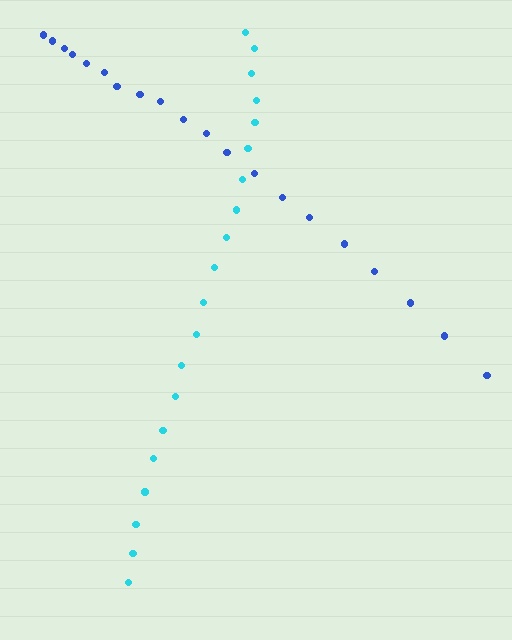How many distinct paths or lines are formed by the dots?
There are 2 distinct paths.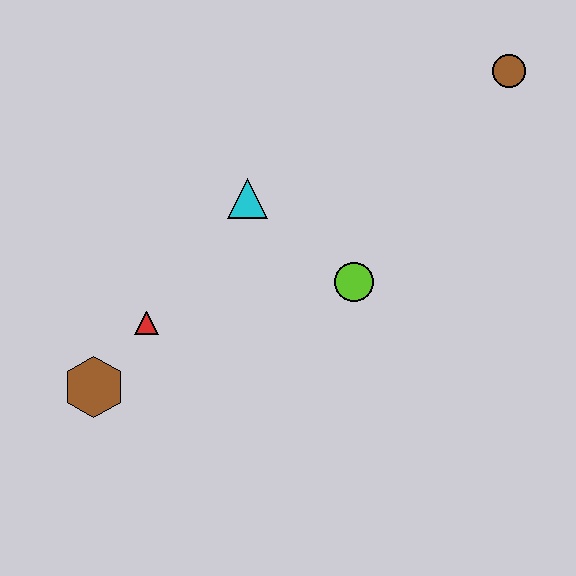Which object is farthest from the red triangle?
The brown circle is farthest from the red triangle.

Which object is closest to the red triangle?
The brown hexagon is closest to the red triangle.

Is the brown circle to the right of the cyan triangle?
Yes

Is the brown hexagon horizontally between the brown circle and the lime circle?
No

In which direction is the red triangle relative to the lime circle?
The red triangle is to the left of the lime circle.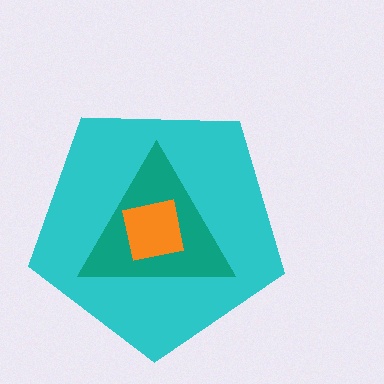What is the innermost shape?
The orange square.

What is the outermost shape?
The cyan pentagon.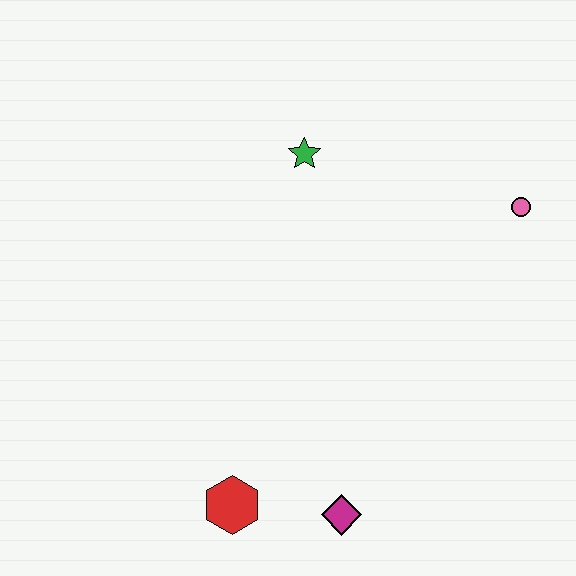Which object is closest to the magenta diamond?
The red hexagon is closest to the magenta diamond.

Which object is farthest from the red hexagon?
The pink circle is farthest from the red hexagon.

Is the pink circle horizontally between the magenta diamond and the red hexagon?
No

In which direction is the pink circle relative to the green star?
The pink circle is to the right of the green star.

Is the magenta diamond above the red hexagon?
No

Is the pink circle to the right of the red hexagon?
Yes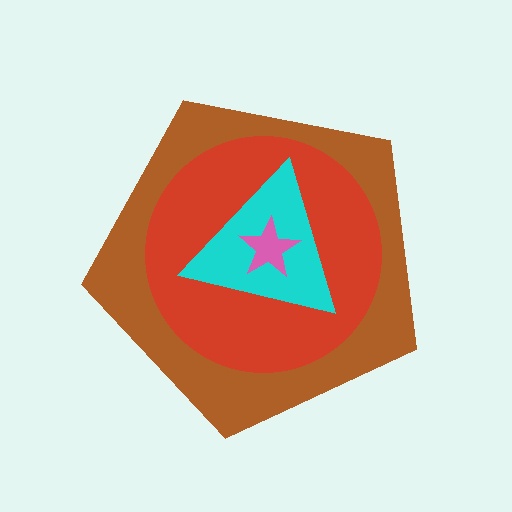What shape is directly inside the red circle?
The cyan triangle.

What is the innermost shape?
The pink star.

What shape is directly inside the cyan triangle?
The pink star.